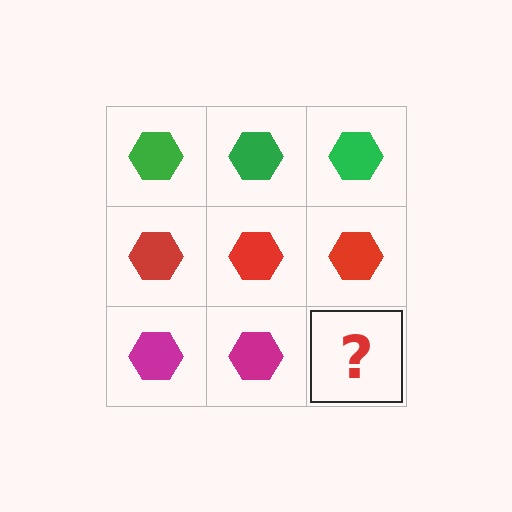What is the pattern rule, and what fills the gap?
The rule is that each row has a consistent color. The gap should be filled with a magenta hexagon.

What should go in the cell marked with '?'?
The missing cell should contain a magenta hexagon.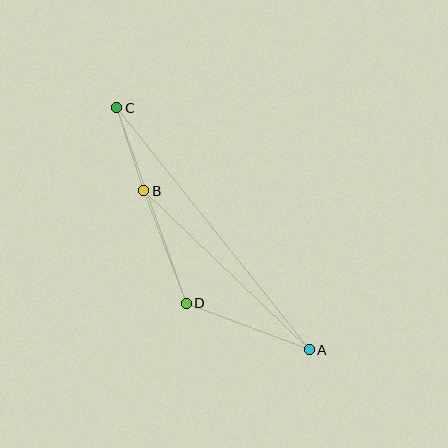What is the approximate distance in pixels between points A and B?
The distance between A and B is approximately 230 pixels.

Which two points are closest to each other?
Points B and C are closest to each other.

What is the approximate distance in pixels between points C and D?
The distance between C and D is approximately 207 pixels.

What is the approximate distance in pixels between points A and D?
The distance between A and D is approximately 132 pixels.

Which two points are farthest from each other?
Points A and C are farthest from each other.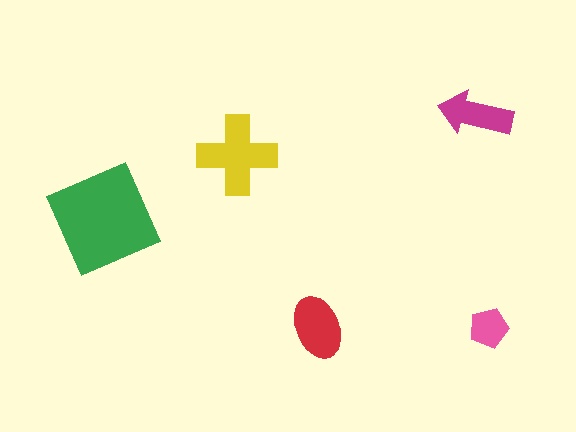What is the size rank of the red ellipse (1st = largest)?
3rd.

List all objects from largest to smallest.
The green diamond, the yellow cross, the red ellipse, the magenta arrow, the pink pentagon.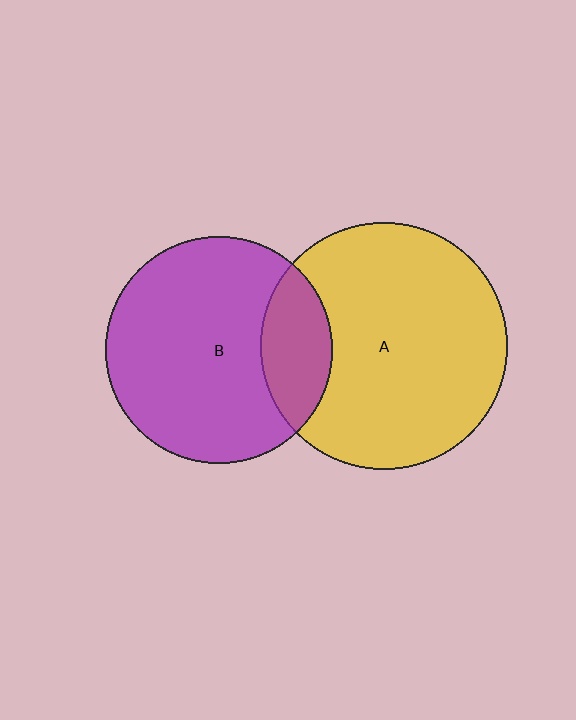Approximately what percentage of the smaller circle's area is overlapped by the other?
Approximately 20%.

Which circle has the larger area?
Circle A (yellow).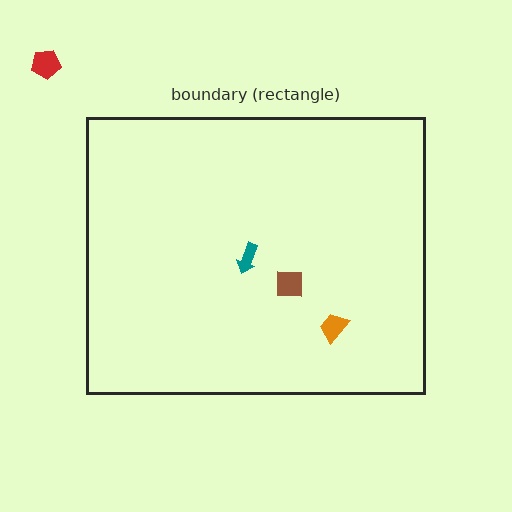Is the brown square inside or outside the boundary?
Inside.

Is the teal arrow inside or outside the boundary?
Inside.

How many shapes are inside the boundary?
3 inside, 1 outside.